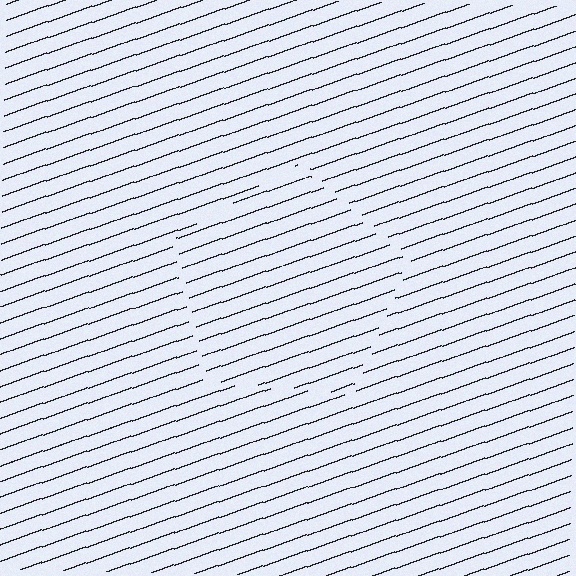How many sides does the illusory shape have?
5 sides — the line-ends trace a pentagon.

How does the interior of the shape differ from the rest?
The interior of the shape contains the same grating, shifted by half a period — the contour is defined by the phase discontinuity where line-ends from the inner and outer gratings abut.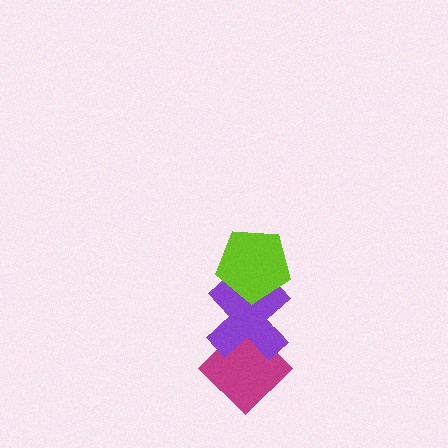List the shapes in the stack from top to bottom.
From top to bottom: the lime pentagon, the purple cross, the magenta diamond.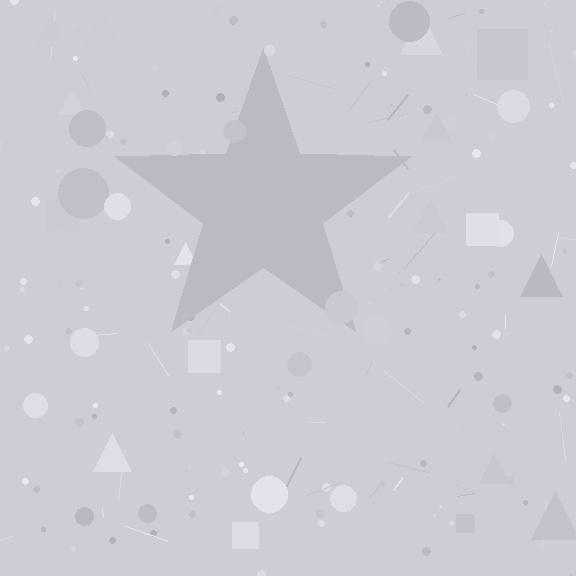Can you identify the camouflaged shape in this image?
The camouflaged shape is a star.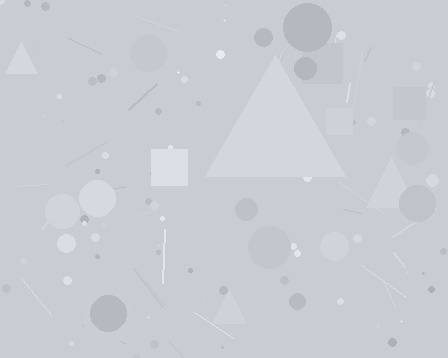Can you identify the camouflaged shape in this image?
The camouflaged shape is a triangle.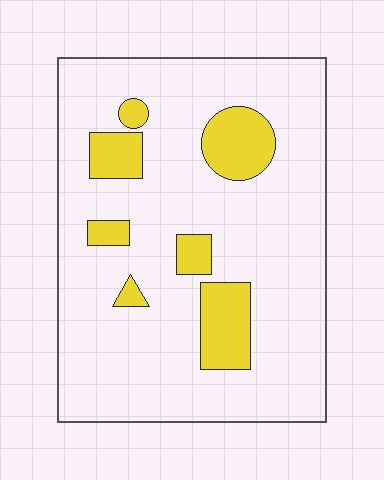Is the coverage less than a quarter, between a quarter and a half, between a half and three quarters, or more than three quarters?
Less than a quarter.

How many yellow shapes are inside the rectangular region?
7.